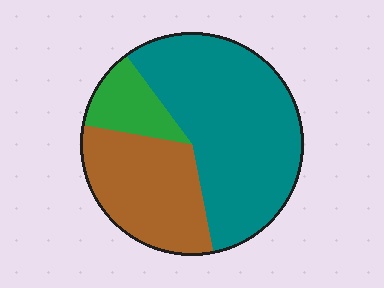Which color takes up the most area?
Teal, at roughly 55%.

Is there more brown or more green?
Brown.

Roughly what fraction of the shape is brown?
Brown takes up about one third (1/3) of the shape.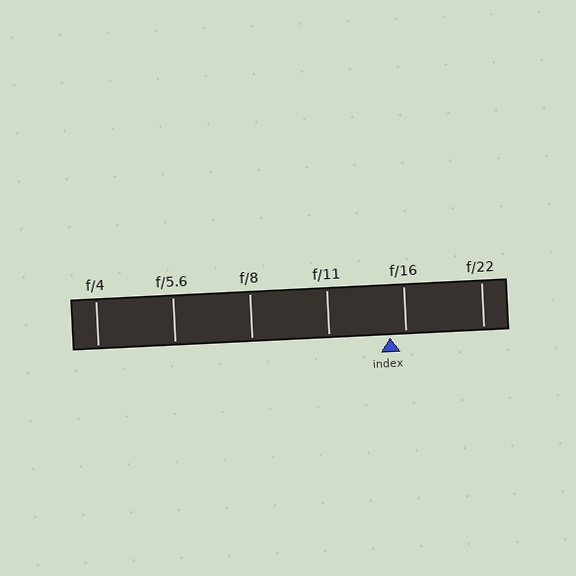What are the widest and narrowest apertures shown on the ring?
The widest aperture shown is f/4 and the narrowest is f/22.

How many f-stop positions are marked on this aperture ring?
There are 6 f-stop positions marked.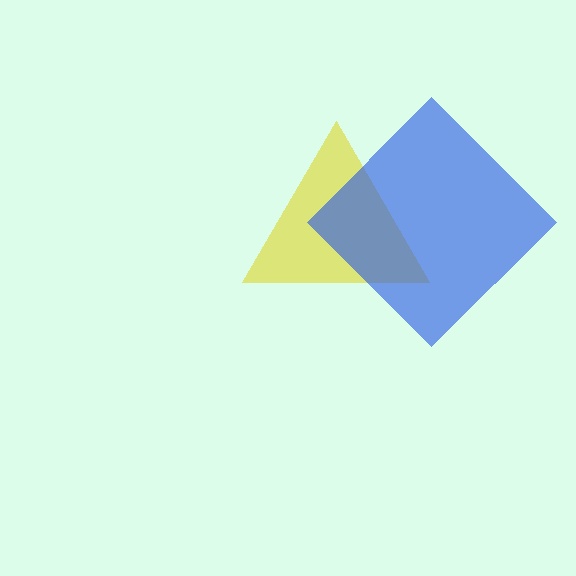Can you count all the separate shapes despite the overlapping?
Yes, there are 2 separate shapes.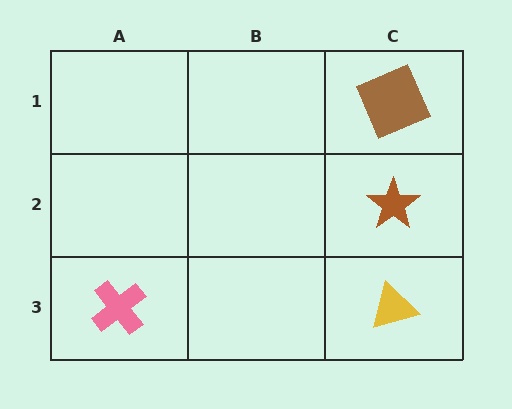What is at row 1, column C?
A brown square.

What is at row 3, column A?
A pink cross.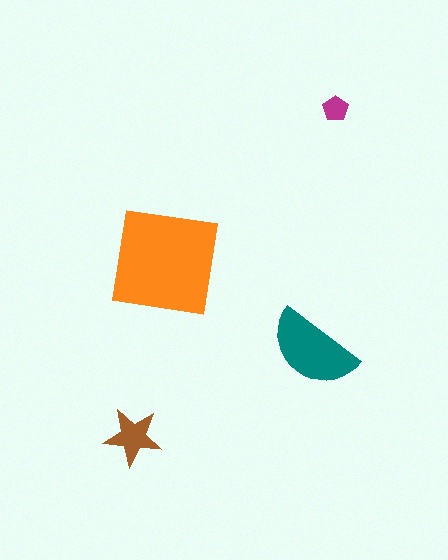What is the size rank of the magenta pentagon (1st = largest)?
4th.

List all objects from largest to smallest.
The orange square, the teal semicircle, the brown star, the magenta pentagon.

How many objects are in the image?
There are 4 objects in the image.